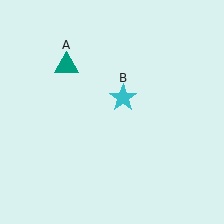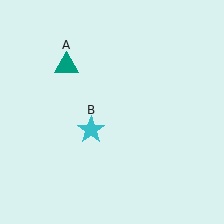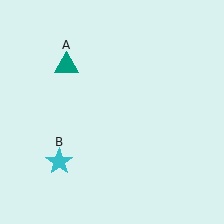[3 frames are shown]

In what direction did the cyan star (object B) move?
The cyan star (object B) moved down and to the left.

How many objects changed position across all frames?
1 object changed position: cyan star (object B).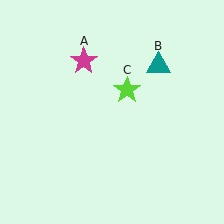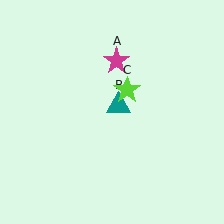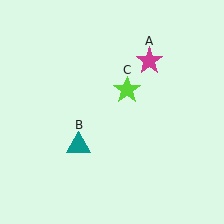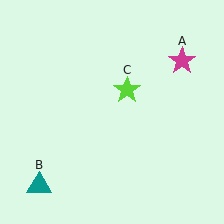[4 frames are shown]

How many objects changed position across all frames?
2 objects changed position: magenta star (object A), teal triangle (object B).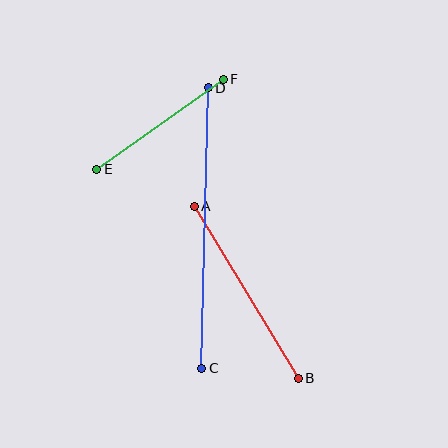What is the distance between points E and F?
The distance is approximately 155 pixels.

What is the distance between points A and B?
The distance is approximately 201 pixels.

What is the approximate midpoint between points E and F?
The midpoint is at approximately (160, 124) pixels.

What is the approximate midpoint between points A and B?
The midpoint is at approximately (246, 292) pixels.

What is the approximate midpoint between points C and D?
The midpoint is at approximately (205, 228) pixels.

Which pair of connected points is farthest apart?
Points C and D are farthest apart.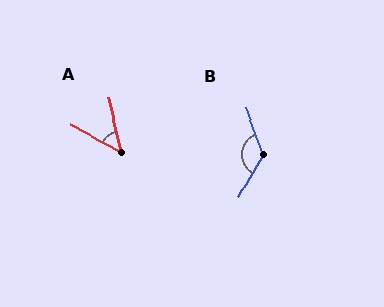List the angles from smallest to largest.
A (48°), B (130°).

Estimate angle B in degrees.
Approximately 130 degrees.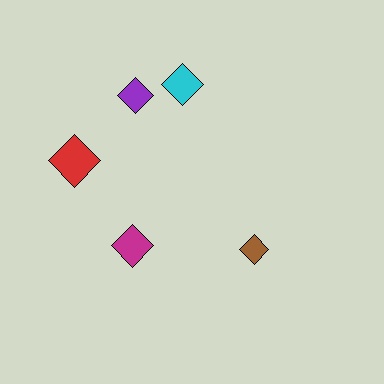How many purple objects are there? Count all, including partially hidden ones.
There is 1 purple object.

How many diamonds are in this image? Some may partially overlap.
There are 5 diamonds.